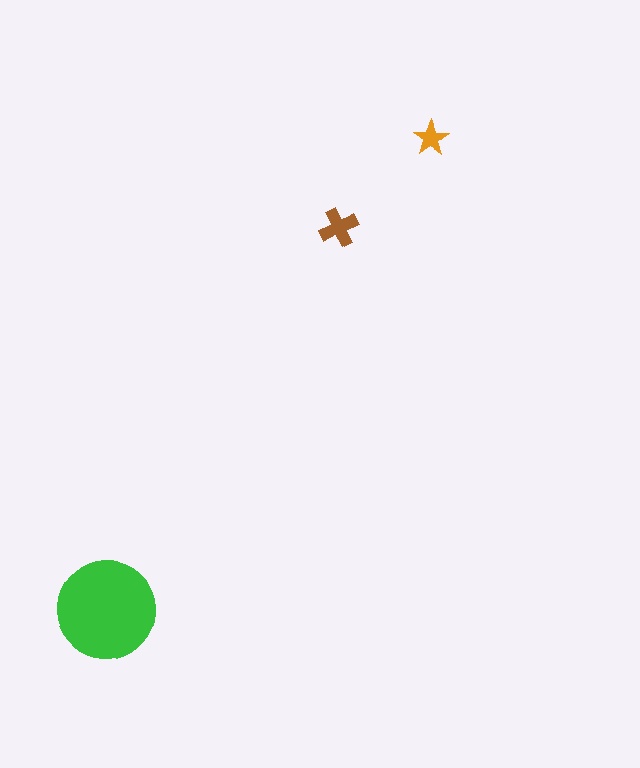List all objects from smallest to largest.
The orange star, the brown cross, the green circle.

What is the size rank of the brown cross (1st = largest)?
2nd.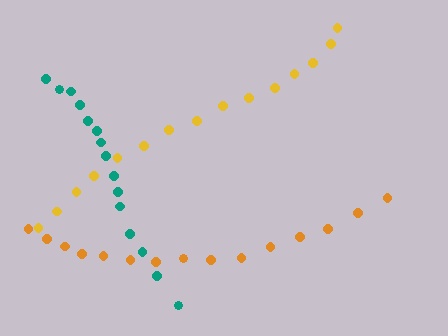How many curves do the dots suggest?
There are 3 distinct paths.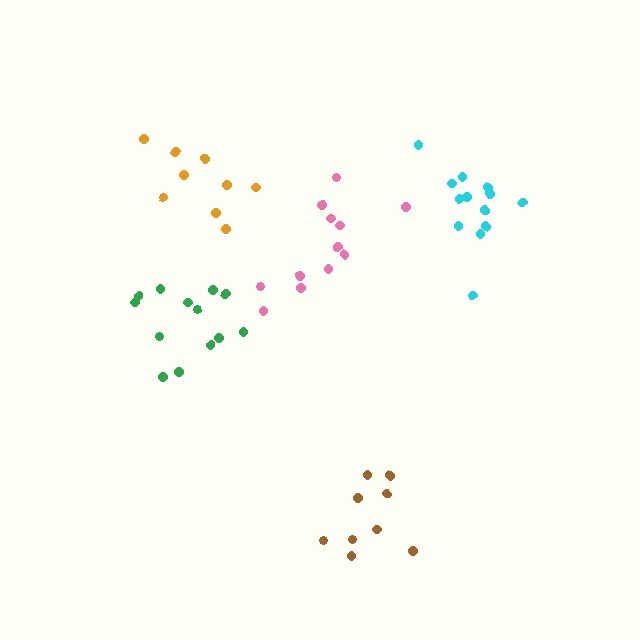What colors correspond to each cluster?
The clusters are colored: brown, pink, orange, cyan, green.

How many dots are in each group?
Group 1: 9 dots, Group 2: 12 dots, Group 3: 9 dots, Group 4: 13 dots, Group 5: 13 dots (56 total).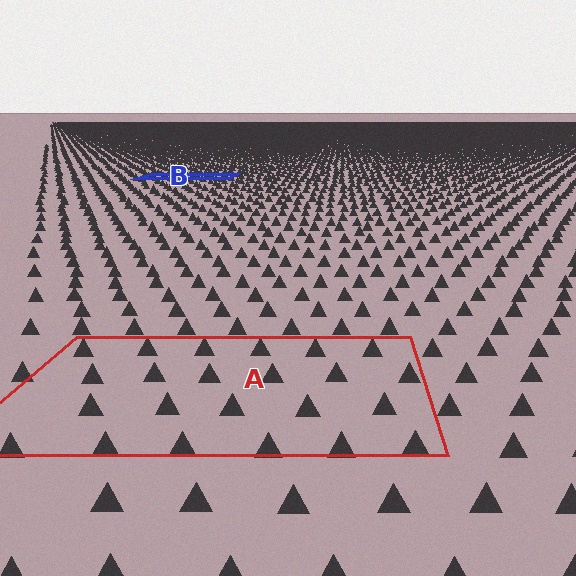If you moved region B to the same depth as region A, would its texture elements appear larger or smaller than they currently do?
They would appear larger. At a closer depth, the same texture elements are projected at a bigger on-screen size.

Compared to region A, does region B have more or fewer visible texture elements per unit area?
Region B has more texture elements per unit area — they are packed more densely because it is farther away.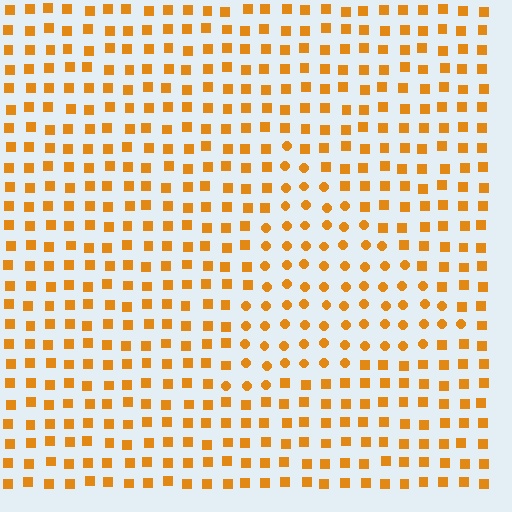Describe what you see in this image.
The image is filled with small orange elements arranged in a uniform grid. A triangle-shaped region contains circles, while the surrounding area contains squares. The boundary is defined purely by the change in element shape.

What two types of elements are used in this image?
The image uses circles inside the triangle region and squares outside it.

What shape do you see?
I see a triangle.